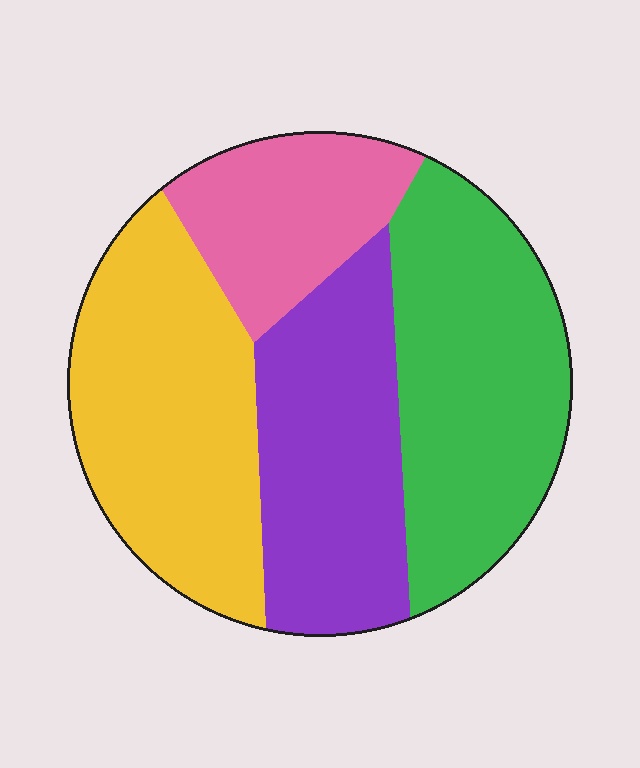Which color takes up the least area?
Pink, at roughly 15%.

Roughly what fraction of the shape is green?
Green takes up between a quarter and a half of the shape.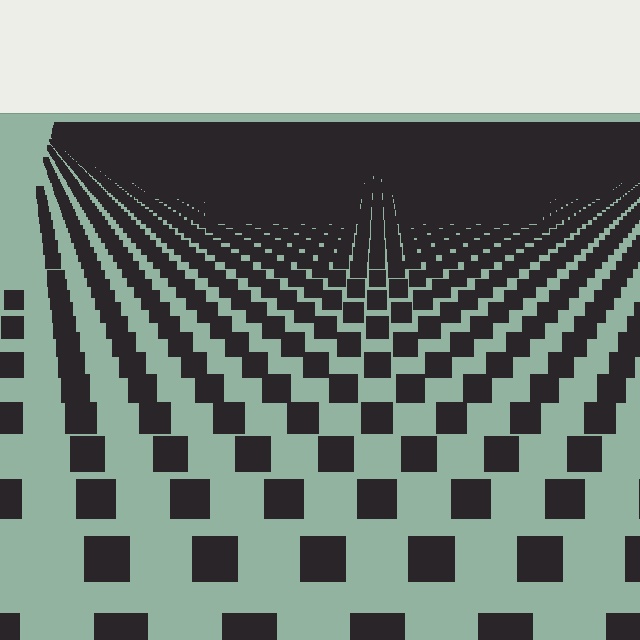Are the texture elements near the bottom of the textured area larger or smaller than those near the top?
Larger. Near the bottom, elements are closer to the viewer and appear at a bigger on-screen size.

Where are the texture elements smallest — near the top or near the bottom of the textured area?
Near the top.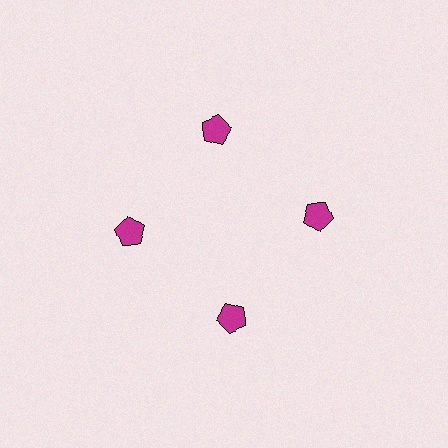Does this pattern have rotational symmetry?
Yes, this pattern has 4-fold rotational symmetry. It looks the same after rotating 90 degrees around the center.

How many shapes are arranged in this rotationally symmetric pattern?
There are 4 shapes, arranged in 4 groups of 1.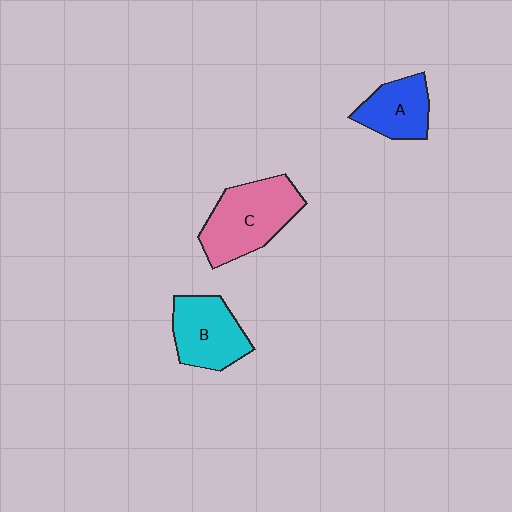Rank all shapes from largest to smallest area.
From largest to smallest: C (pink), B (cyan), A (blue).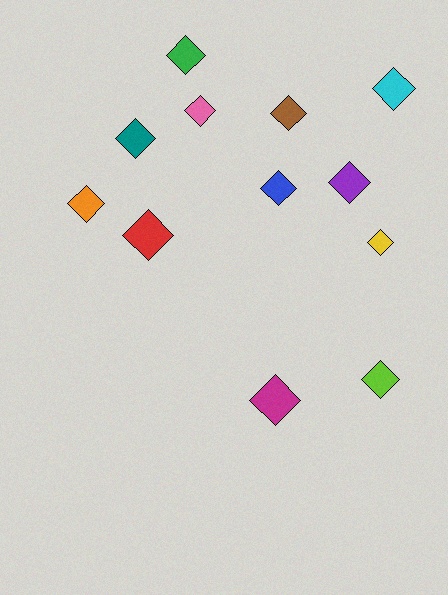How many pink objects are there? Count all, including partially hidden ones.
There is 1 pink object.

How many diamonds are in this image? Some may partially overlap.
There are 12 diamonds.